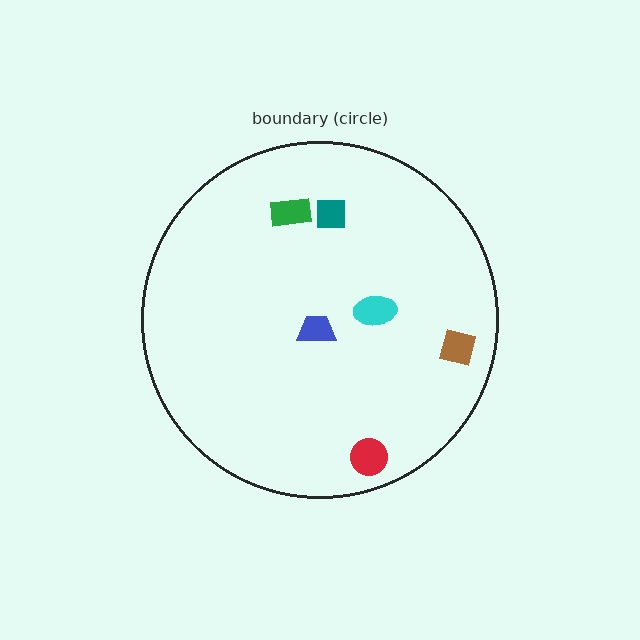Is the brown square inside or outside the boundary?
Inside.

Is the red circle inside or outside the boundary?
Inside.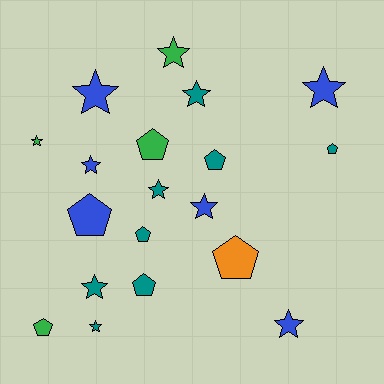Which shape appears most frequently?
Star, with 11 objects.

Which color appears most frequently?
Teal, with 8 objects.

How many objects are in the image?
There are 19 objects.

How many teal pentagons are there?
There are 4 teal pentagons.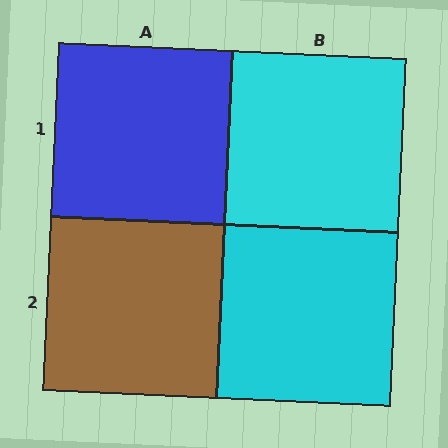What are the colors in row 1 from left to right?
Blue, cyan.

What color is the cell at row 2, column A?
Brown.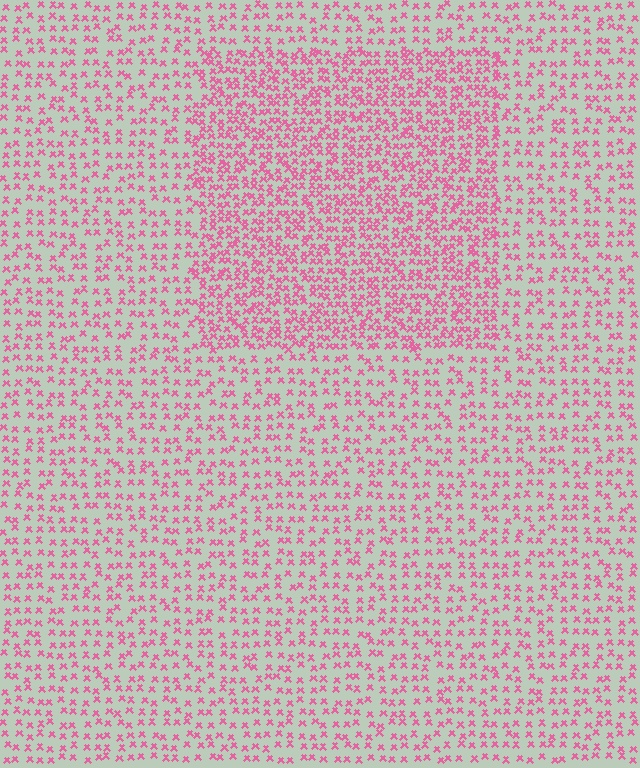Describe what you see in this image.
The image contains small pink elements arranged at two different densities. A rectangle-shaped region is visible where the elements are more densely packed than the surrounding area.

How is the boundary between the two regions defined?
The boundary is defined by a change in element density (approximately 1.9x ratio). All elements are the same color, size, and shape.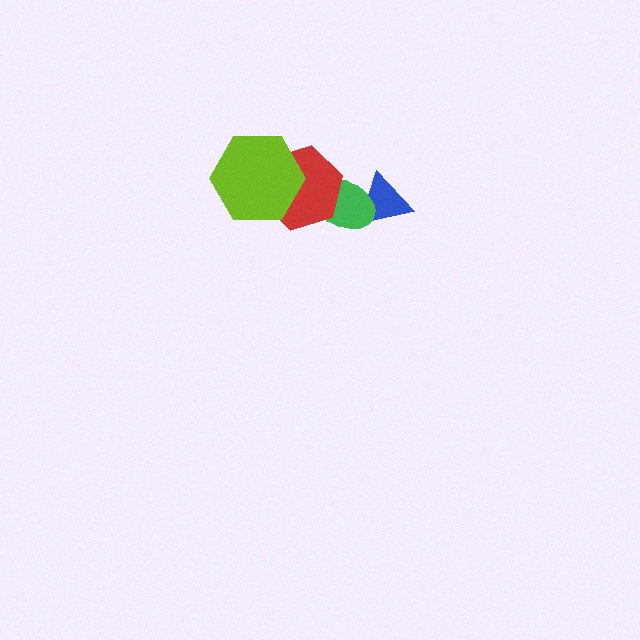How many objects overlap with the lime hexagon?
1 object overlaps with the lime hexagon.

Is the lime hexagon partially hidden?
No, no other shape covers it.